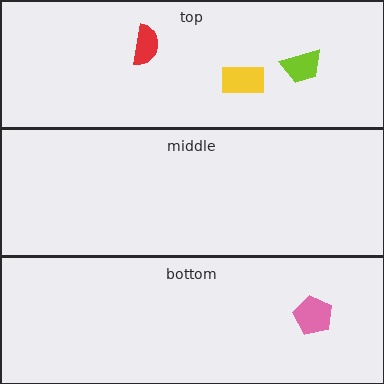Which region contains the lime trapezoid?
The top region.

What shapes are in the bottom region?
The pink pentagon.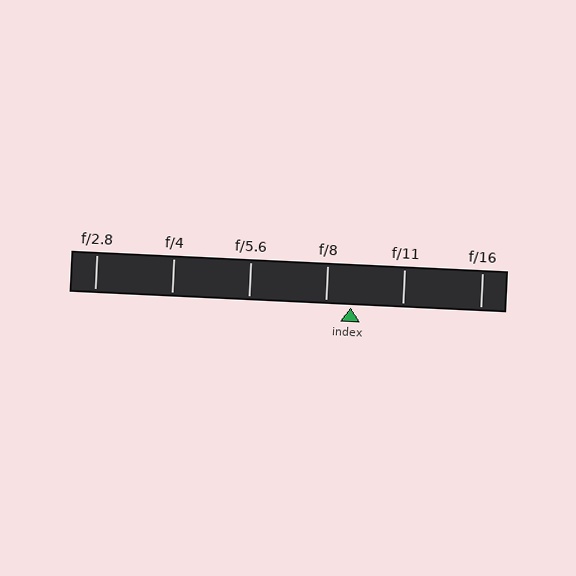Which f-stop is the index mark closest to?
The index mark is closest to f/8.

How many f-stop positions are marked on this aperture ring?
There are 6 f-stop positions marked.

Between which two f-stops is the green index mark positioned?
The index mark is between f/8 and f/11.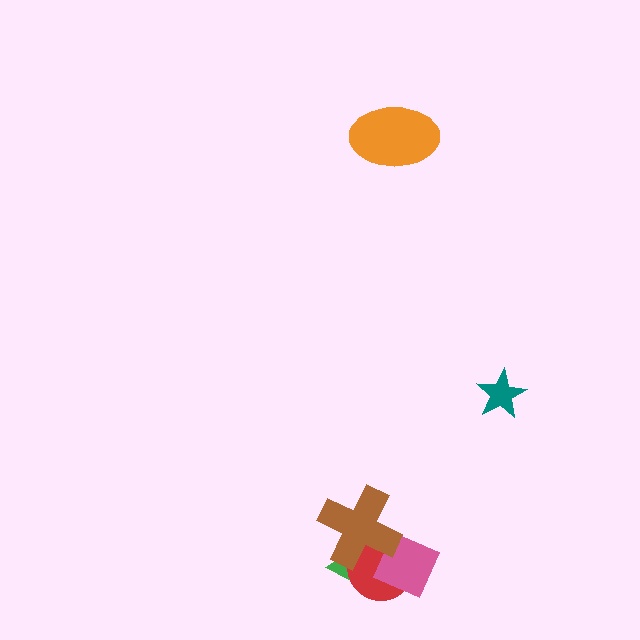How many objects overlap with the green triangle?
3 objects overlap with the green triangle.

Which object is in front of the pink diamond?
The brown cross is in front of the pink diamond.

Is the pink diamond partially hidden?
Yes, it is partially covered by another shape.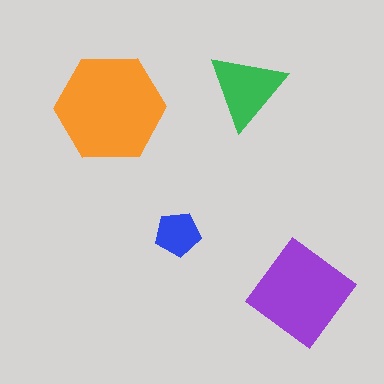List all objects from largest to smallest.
The orange hexagon, the purple diamond, the green triangle, the blue pentagon.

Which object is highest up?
The green triangle is topmost.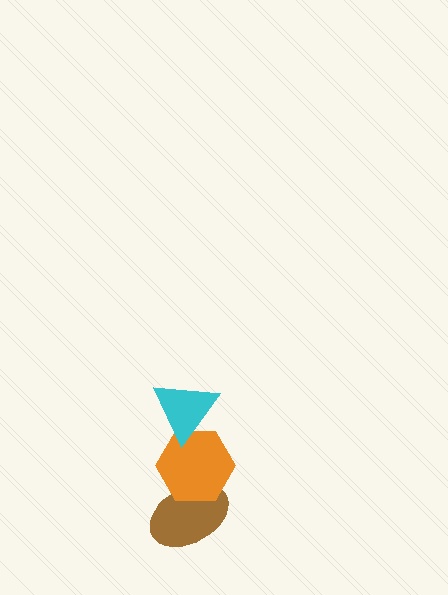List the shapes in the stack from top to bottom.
From top to bottom: the cyan triangle, the orange hexagon, the brown ellipse.